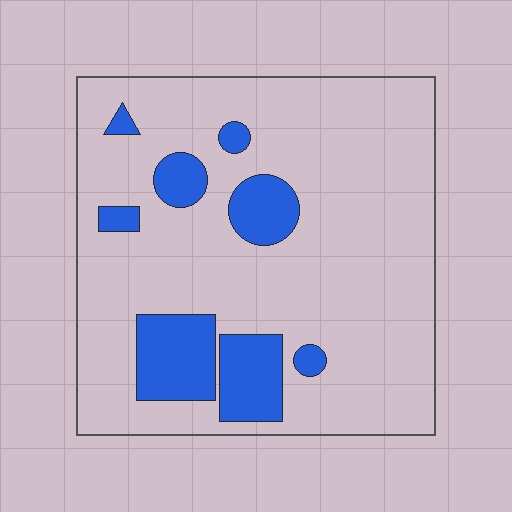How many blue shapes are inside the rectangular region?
8.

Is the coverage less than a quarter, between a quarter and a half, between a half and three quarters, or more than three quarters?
Less than a quarter.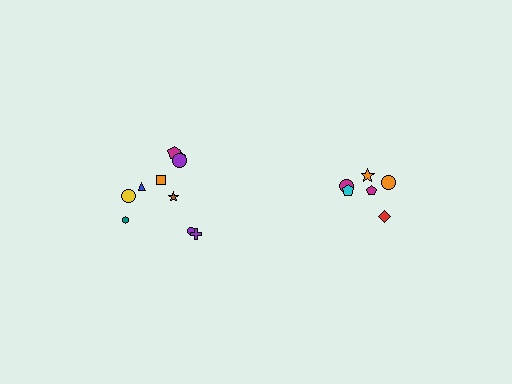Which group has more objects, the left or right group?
The left group.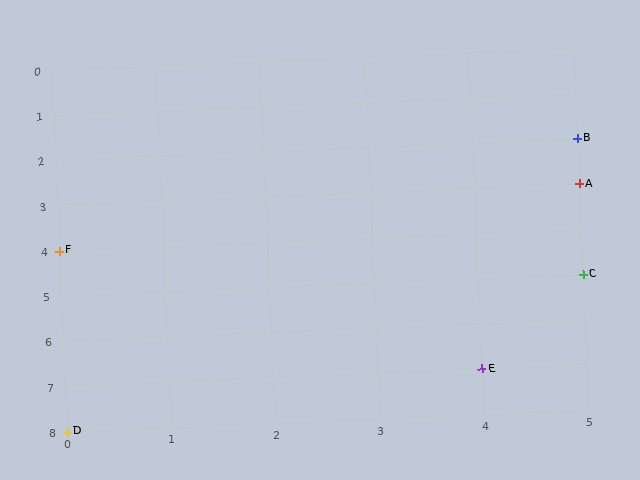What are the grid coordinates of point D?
Point D is at grid coordinates (0, 8).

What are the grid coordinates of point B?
Point B is at grid coordinates (5, 2).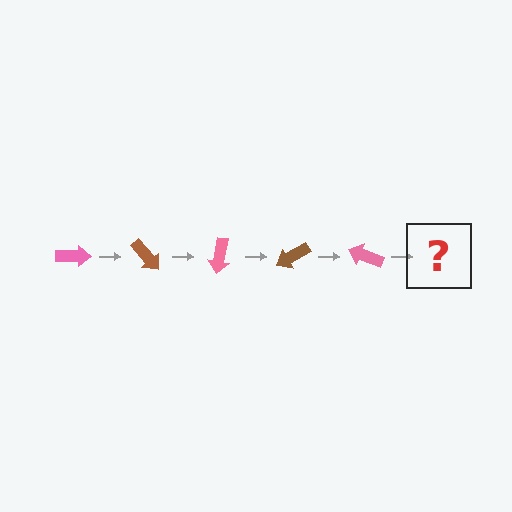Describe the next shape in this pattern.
It should be a brown arrow, rotated 250 degrees from the start.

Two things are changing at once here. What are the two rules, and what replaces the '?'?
The two rules are that it rotates 50 degrees each step and the color cycles through pink and brown. The '?' should be a brown arrow, rotated 250 degrees from the start.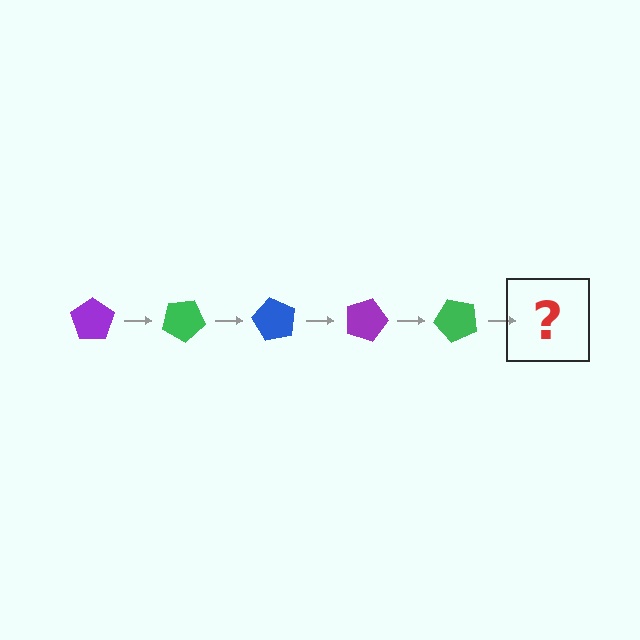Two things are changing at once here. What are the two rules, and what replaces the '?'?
The two rules are that it rotates 30 degrees each step and the color cycles through purple, green, and blue. The '?' should be a blue pentagon, rotated 150 degrees from the start.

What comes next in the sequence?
The next element should be a blue pentagon, rotated 150 degrees from the start.